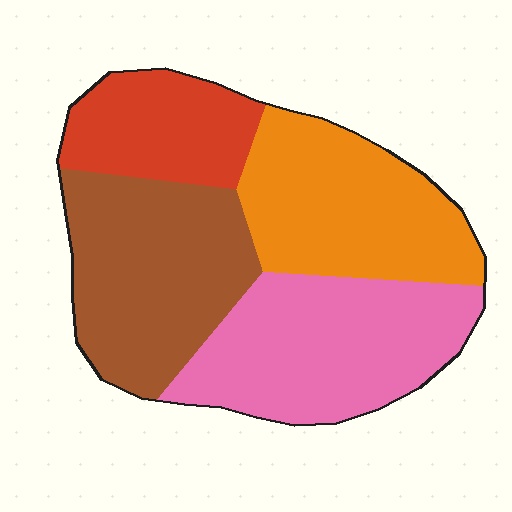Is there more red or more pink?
Pink.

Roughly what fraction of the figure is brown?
Brown covers about 30% of the figure.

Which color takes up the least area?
Red, at roughly 15%.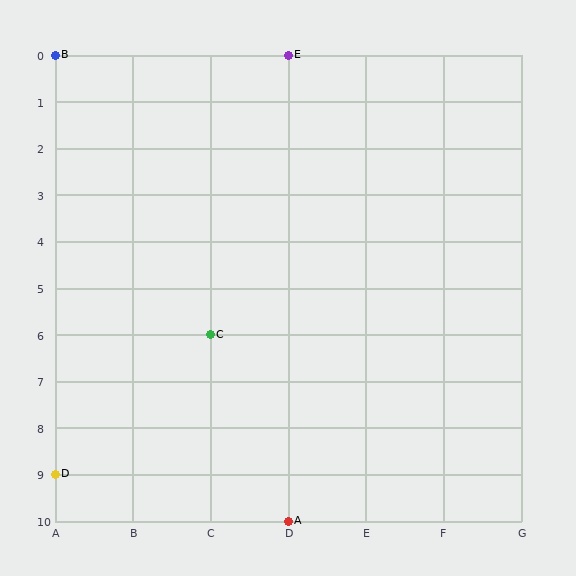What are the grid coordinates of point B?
Point B is at grid coordinates (A, 0).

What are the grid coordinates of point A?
Point A is at grid coordinates (D, 10).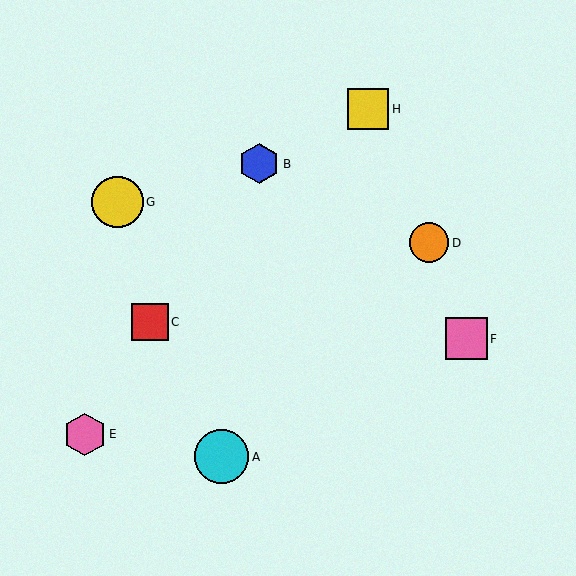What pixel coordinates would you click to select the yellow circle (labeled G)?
Click at (117, 202) to select the yellow circle G.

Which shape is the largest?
The cyan circle (labeled A) is the largest.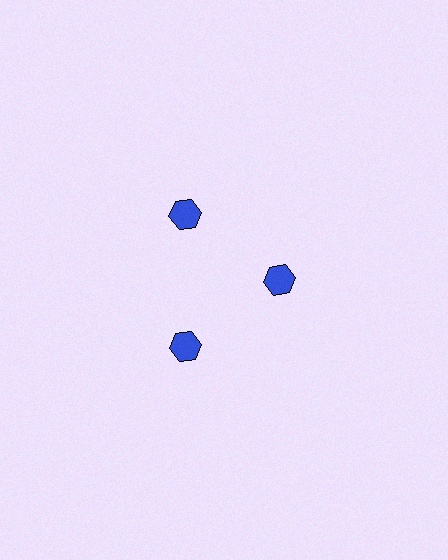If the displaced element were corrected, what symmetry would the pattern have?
It would have 3-fold rotational symmetry — the pattern would map onto itself every 120 degrees.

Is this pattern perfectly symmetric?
No. The 3 blue hexagons are arranged in a ring, but one element near the 3 o'clock position is pulled inward toward the center, breaking the 3-fold rotational symmetry.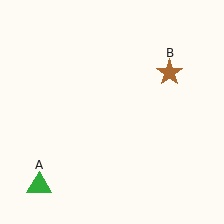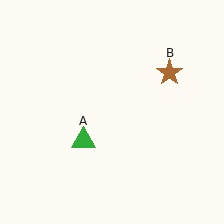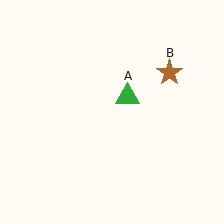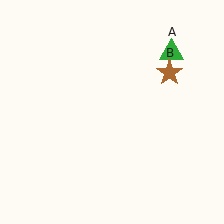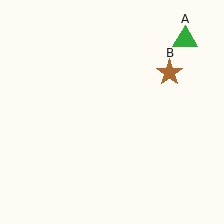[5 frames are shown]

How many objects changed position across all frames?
1 object changed position: green triangle (object A).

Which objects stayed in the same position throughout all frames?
Brown star (object B) remained stationary.